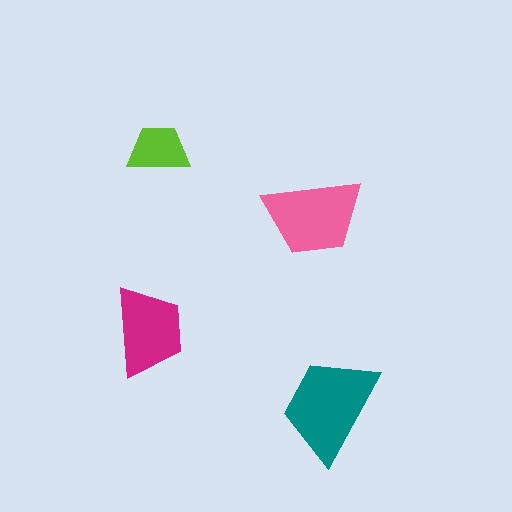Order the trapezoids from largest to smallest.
the teal one, the pink one, the magenta one, the lime one.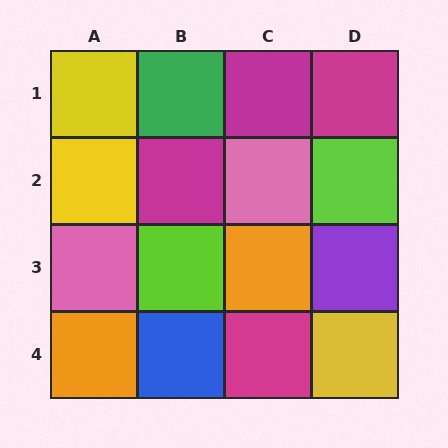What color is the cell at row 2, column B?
Magenta.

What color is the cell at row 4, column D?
Yellow.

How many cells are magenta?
4 cells are magenta.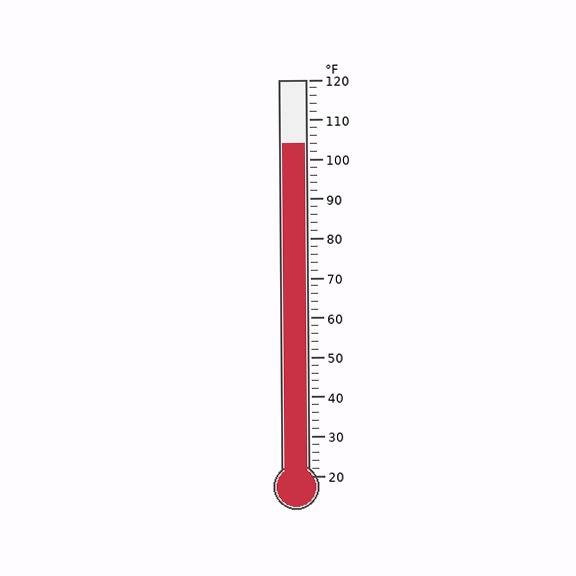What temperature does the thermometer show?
The thermometer shows approximately 104°F.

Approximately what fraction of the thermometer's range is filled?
The thermometer is filled to approximately 85% of its range.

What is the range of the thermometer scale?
The thermometer scale ranges from 20°F to 120°F.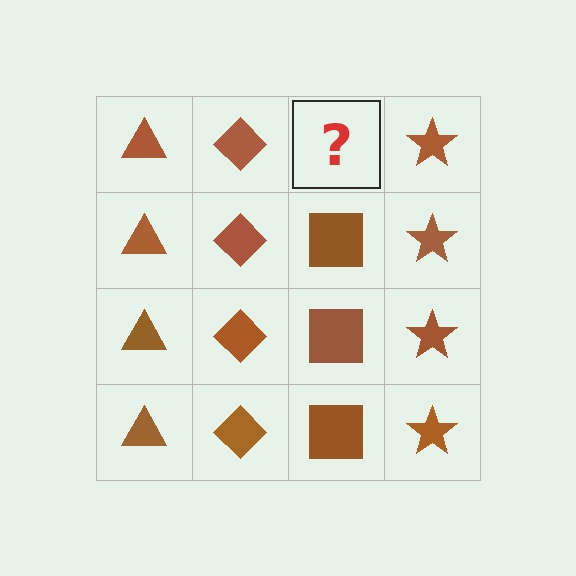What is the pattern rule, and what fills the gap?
The rule is that each column has a consistent shape. The gap should be filled with a brown square.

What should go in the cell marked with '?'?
The missing cell should contain a brown square.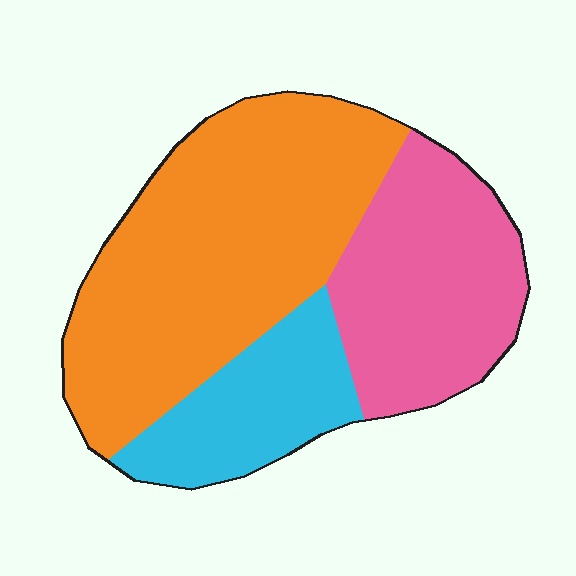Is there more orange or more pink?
Orange.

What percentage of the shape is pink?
Pink covers about 30% of the shape.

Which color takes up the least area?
Cyan, at roughly 20%.